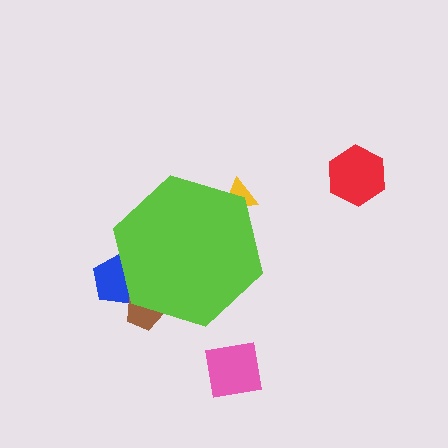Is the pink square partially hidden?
No, the pink square is fully visible.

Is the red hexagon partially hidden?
No, the red hexagon is fully visible.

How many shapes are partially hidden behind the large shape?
3 shapes are partially hidden.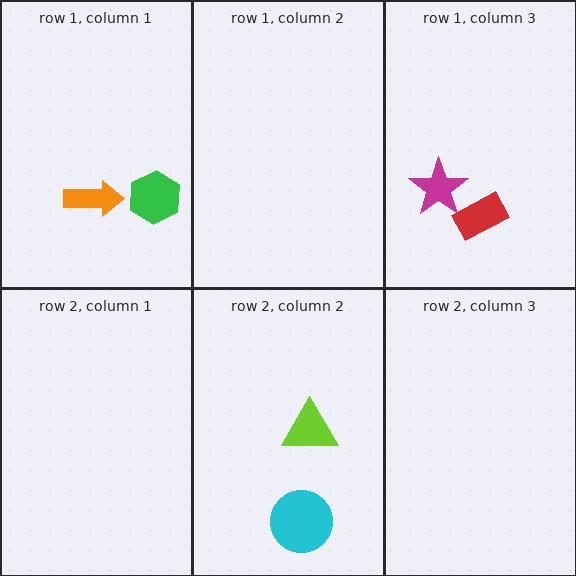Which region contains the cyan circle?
The row 2, column 2 region.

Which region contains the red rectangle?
The row 1, column 3 region.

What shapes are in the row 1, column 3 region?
The red rectangle, the magenta star.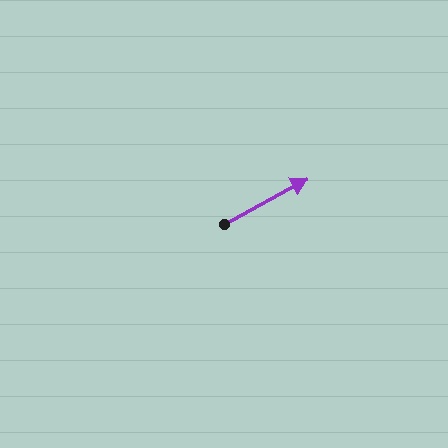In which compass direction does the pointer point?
Northeast.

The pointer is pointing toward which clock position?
Roughly 2 o'clock.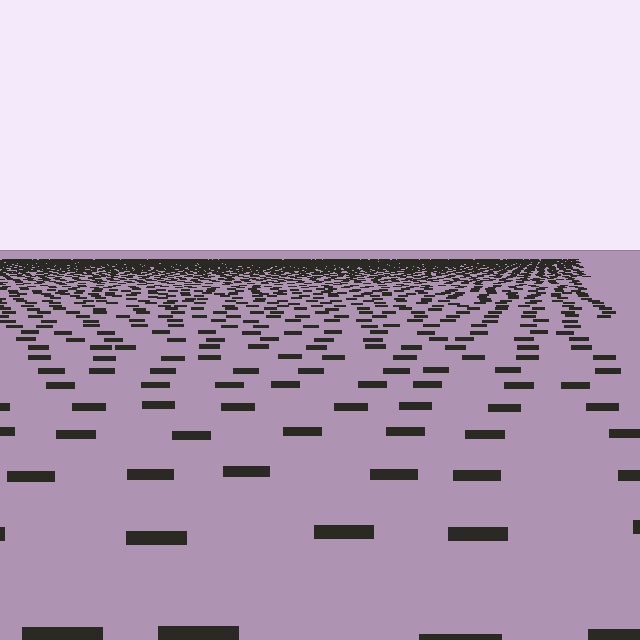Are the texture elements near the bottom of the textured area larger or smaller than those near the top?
Larger. Near the bottom, elements are closer to the viewer and appear at a bigger on-screen size.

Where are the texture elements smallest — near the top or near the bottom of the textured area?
Near the top.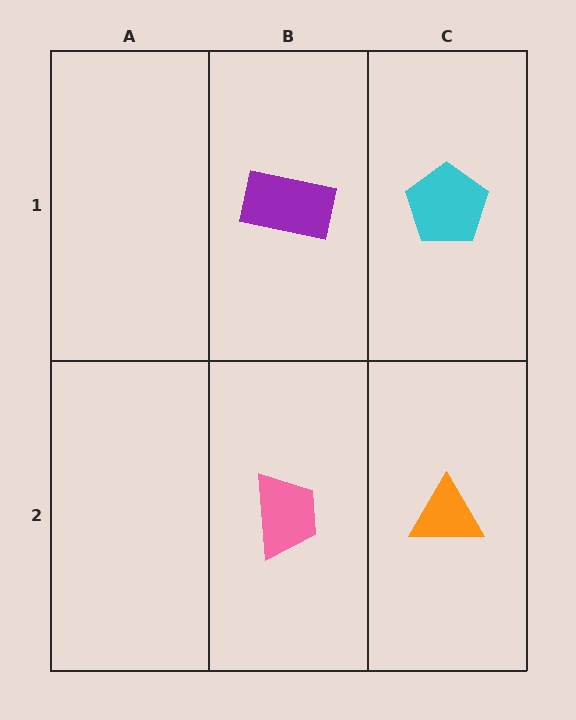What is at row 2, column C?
An orange triangle.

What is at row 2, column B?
A pink trapezoid.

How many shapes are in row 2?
2 shapes.